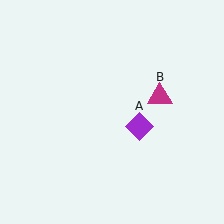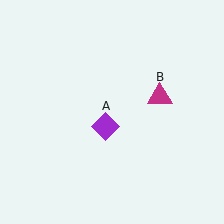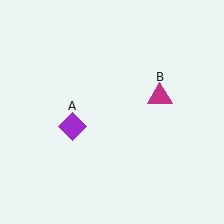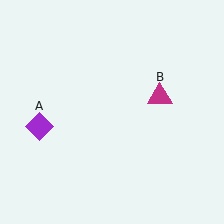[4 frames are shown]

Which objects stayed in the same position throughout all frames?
Magenta triangle (object B) remained stationary.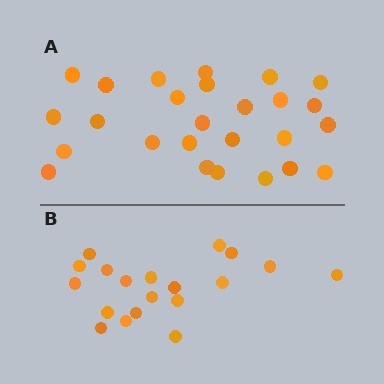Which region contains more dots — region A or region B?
Region A (the top region) has more dots.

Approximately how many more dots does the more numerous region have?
Region A has roughly 8 or so more dots than region B.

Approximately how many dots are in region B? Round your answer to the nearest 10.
About 20 dots. (The exact count is 19, which rounds to 20.)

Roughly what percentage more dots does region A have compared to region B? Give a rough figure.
About 35% more.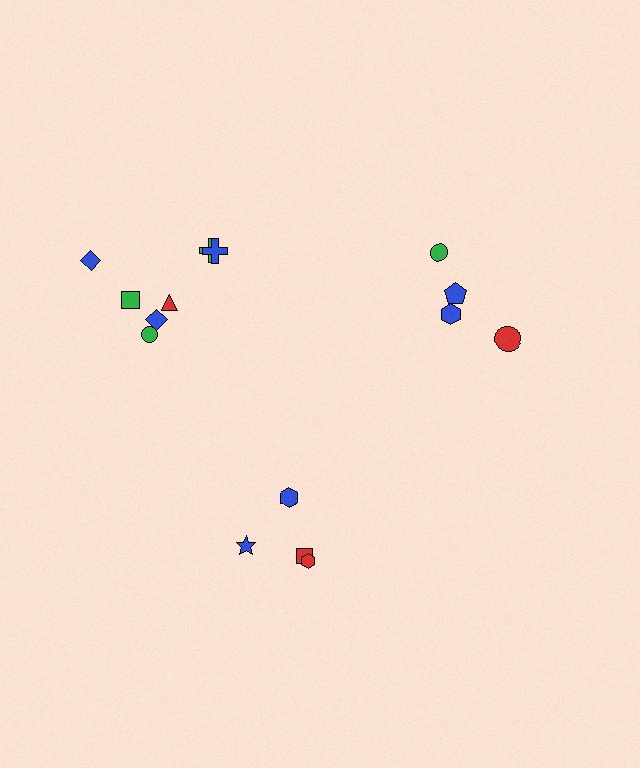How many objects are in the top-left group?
There are 7 objects.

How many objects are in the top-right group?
There are 4 objects.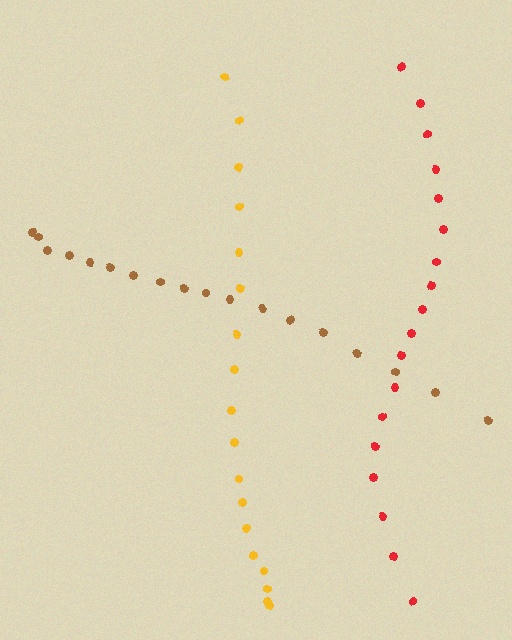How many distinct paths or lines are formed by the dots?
There are 3 distinct paths.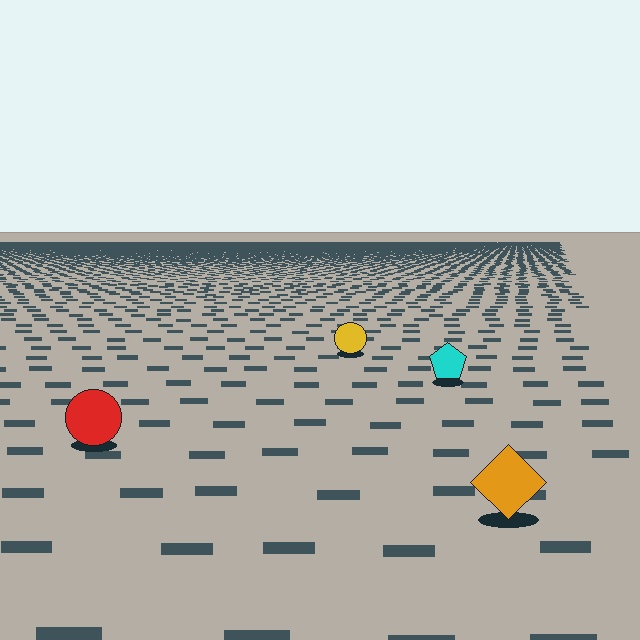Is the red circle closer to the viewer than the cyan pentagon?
Yes. The red circle is closer — you can tell from the texture gradient: the ground texture is coarser near it.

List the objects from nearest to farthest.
From nearest to farthest: the orange diamond, the red circle, the cyan pentagon, the yellow circle.